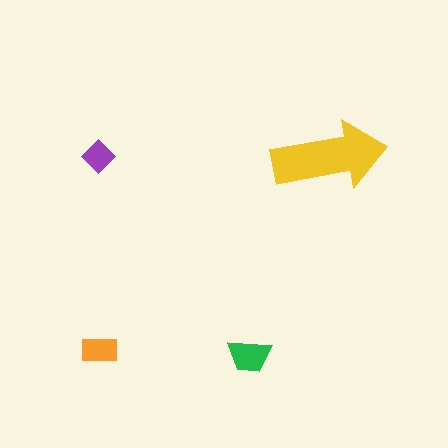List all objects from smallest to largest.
The purple diamond, the orange rectangle, the green trapezoid, the yellow arrow.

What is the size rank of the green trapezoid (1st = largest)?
2nd.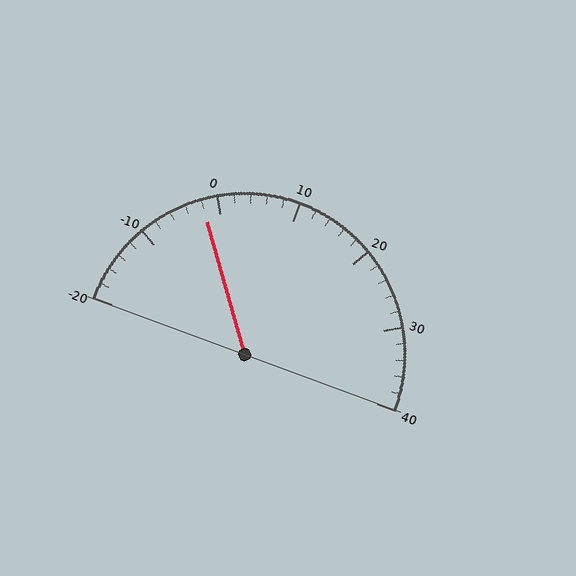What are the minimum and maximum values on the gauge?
The gauge ranges from -20 to 40.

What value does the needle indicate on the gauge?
The needle indicates approximately -2.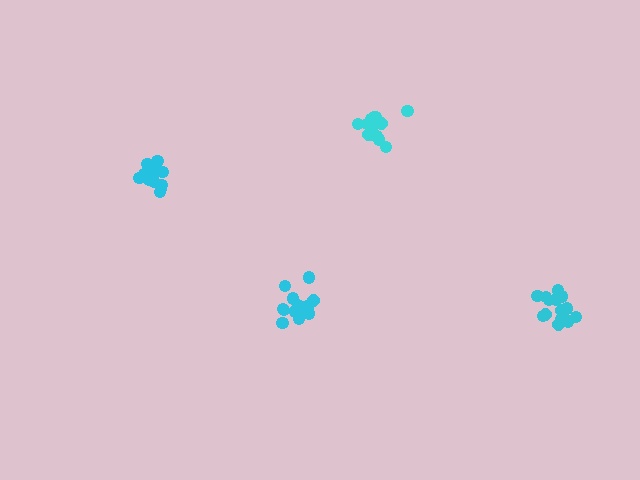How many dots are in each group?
Group 1: 16 dots, Group 2: 13 dots, Group 3: 16 dots, Group 4: 17 dots (62 total).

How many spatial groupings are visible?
There are 4 spatial groupings.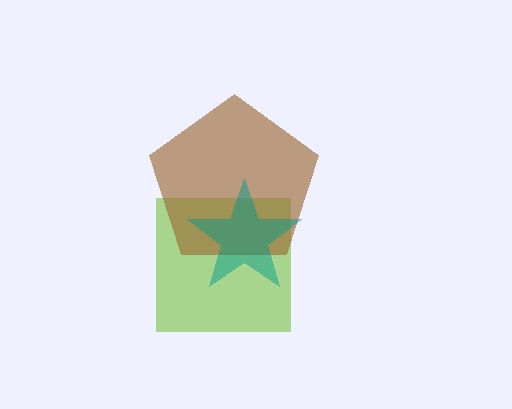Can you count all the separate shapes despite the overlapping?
Yes, there are 3 separate shapes.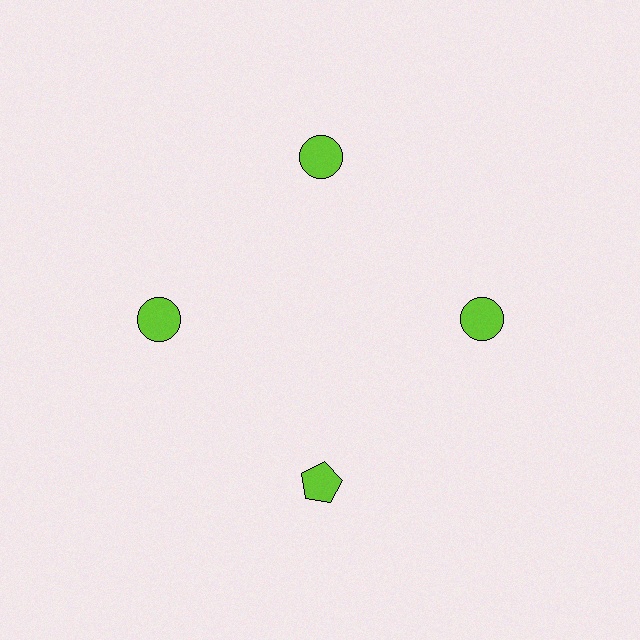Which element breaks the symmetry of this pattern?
The lime pentagon at roughly the 6 o'clock position breaks the symmetry. All other shapes are lime circles.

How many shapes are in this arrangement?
There are 4 shapes arranged in a ring pattern.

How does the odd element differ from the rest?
It has a different shape: pentagon instead of circle.